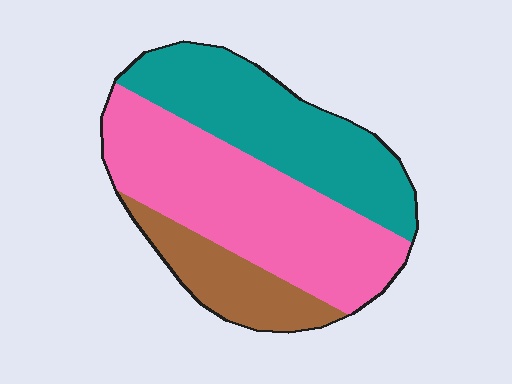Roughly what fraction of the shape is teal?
Teal covers about 35% of the shape.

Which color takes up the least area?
Brown, at roughly 15%.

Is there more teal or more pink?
Pink.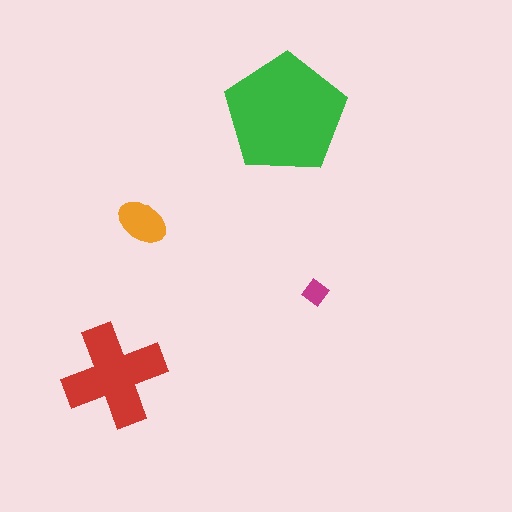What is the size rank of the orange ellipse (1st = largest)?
3rd.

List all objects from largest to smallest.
The green pentagon, the red cross, the orange ellipse, the magenta diamond.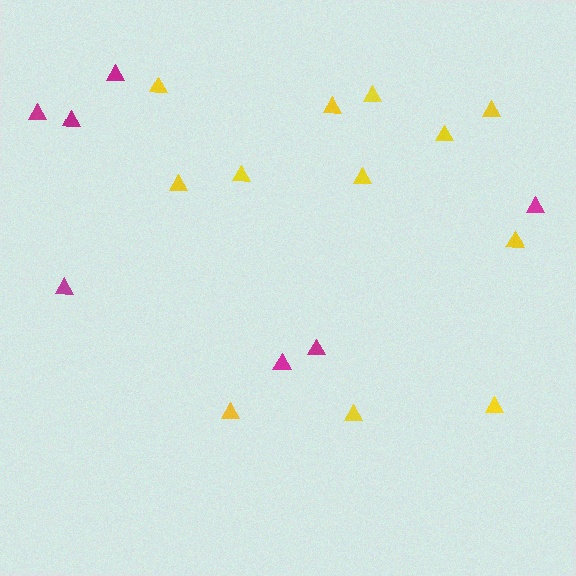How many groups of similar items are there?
There are 2 groups: one group of yellow triangles (12) and one group of magenta triangles (7).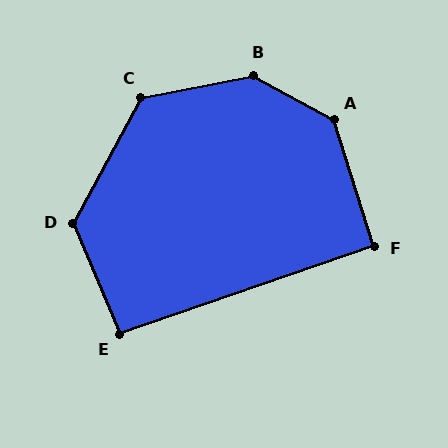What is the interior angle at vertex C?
Approximately 130 degrees (obtuse).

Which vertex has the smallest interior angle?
F, at approximately 91 degrees.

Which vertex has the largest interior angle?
B, at approximately 140 degrees.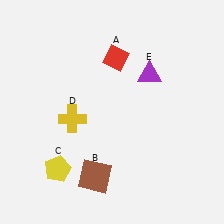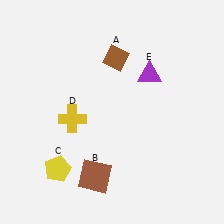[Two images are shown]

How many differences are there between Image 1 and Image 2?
There is 1 difference between the two images.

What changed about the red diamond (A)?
In Image 1, A is red. In Image 2, it changed to brown.